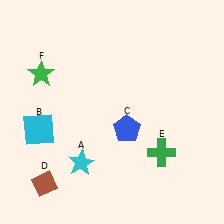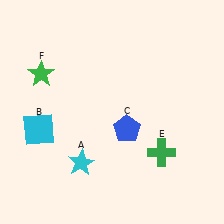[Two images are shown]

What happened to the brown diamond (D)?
The brown diamond (D) was removed in Image 2. It was in the bottom-left area of Image 1.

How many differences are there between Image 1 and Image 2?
There is 1 difference between the two images.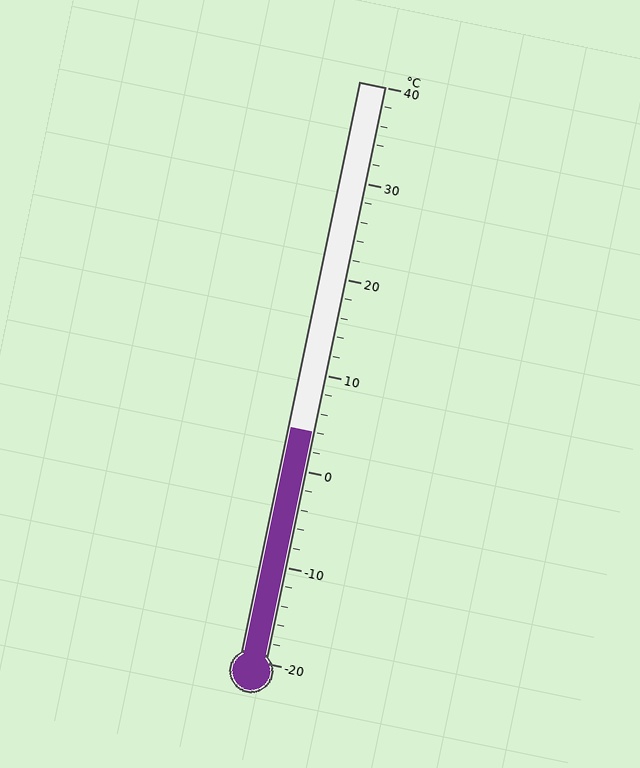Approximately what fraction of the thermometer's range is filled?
The thermometer is filled to approximately 40% of its range.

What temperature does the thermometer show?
The thermometer shows approximately 4°C.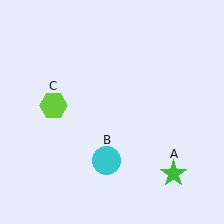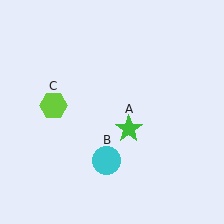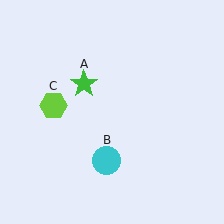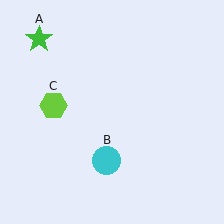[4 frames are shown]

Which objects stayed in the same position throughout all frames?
Cyan circle (object B) and lime hexagon (object C) remained stationary.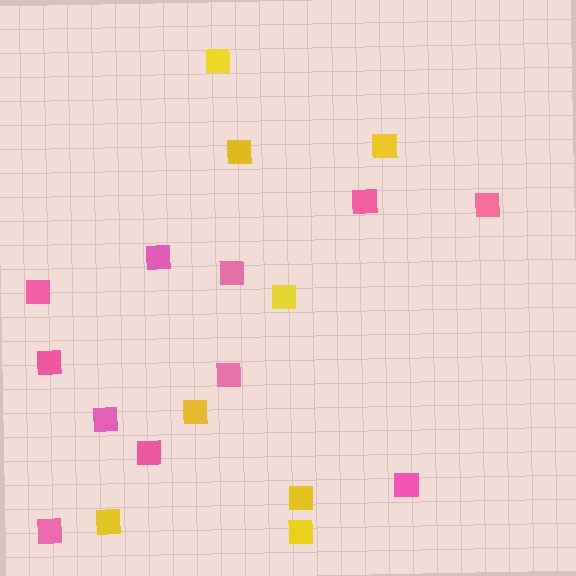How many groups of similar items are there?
There are 2 groups: one group of pink squares (11) and one group of yellow squares (8).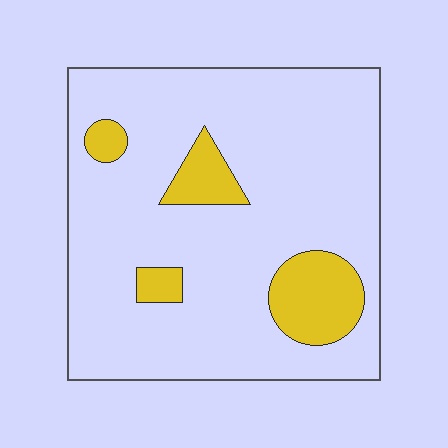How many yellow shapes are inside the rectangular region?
4.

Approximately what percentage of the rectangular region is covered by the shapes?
Approximately 15%.